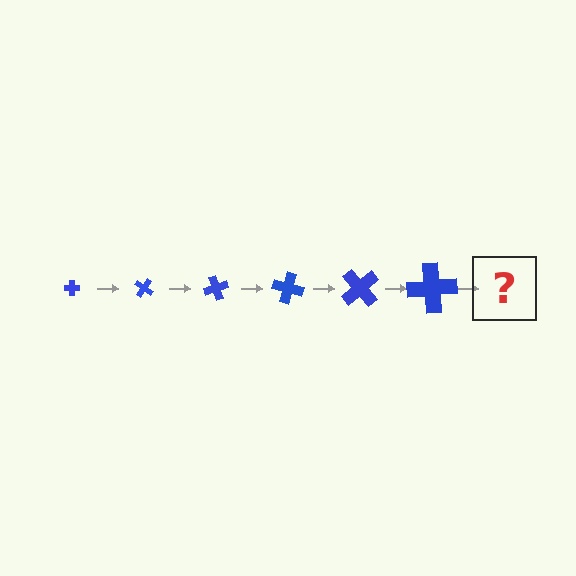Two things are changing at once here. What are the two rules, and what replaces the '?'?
The two rules are that the cross grows larger each step and it rotates 35 degrees each step. The '?' should be a cross, larger than the previous one and rotated 210 degrees from the start.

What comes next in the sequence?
The next element should be a cross, larger than the previous one and rotated 210 degrees from the start.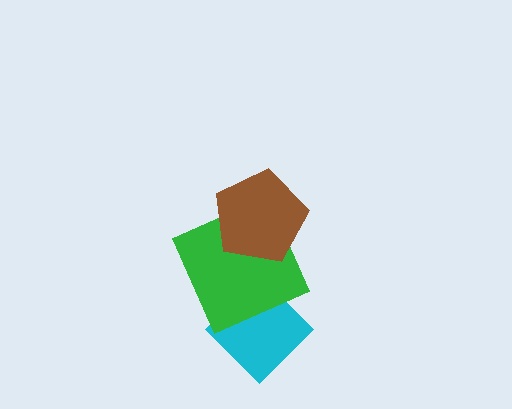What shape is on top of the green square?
The brown pentagon is on top of the green square.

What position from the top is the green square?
The green square is 2nd from the top.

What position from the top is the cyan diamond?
The cyan diamond is 3rd from the top.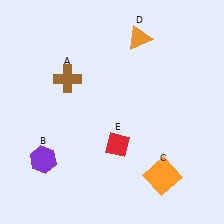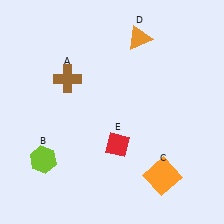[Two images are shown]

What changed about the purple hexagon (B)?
In Image 1, B is purple. In Image 2, it changed to lime.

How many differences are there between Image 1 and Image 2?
There is 1 difference between the two images.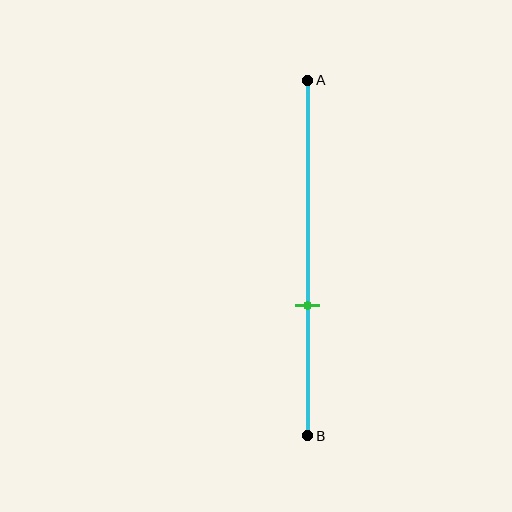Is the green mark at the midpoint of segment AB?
No, the mark is at about 65% from A, not at the 50% midpoint.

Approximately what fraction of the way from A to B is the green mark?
The green mark is approximately 65% of the way from A to B.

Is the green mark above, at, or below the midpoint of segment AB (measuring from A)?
The green mark is below the midpoint of segment AB.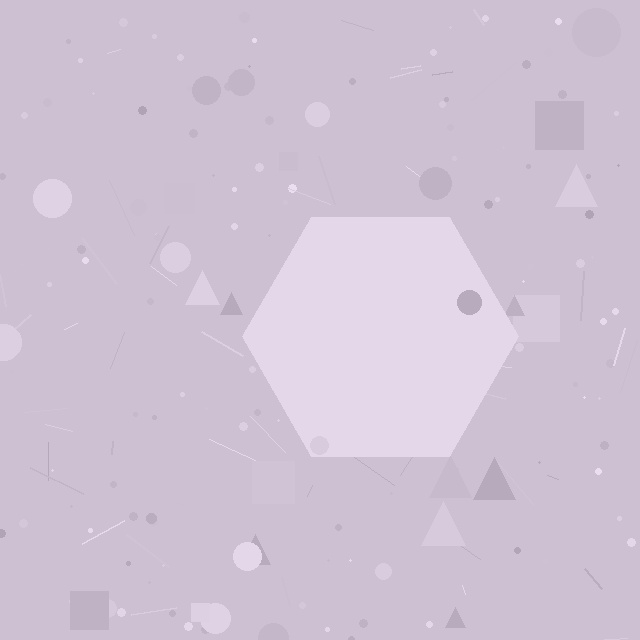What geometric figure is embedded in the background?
A hexagon is embedded in the background.